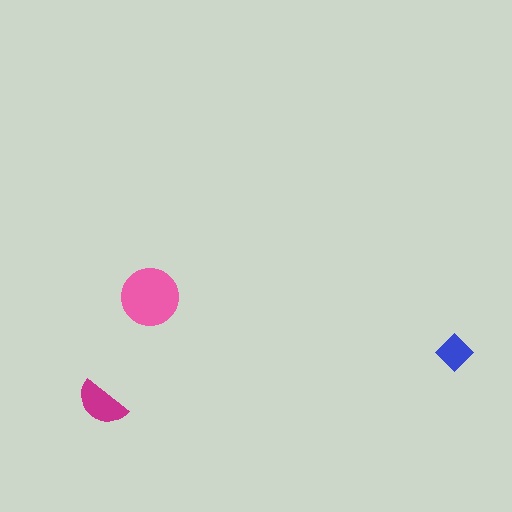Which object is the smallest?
The blue diamond.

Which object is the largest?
The pink circle.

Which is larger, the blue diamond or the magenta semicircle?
The magenta semicircle.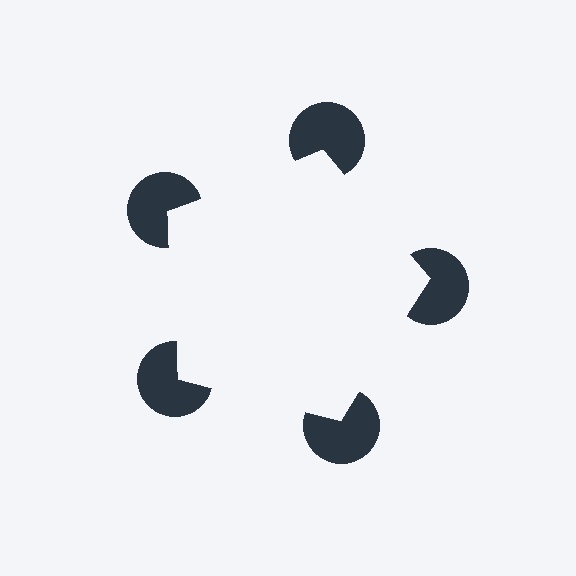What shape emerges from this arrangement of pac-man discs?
An illusory pentagon — its edges are inferred from the aligned wedge cuts in the pac-man discs, not physically drawn.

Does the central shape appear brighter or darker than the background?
It typically appears slightly brighter than the background, even though no actual brightness change is drawn.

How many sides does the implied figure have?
5 sides.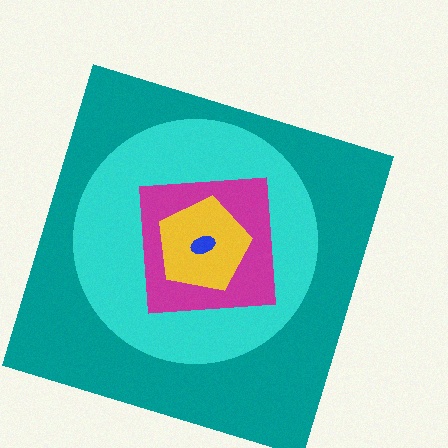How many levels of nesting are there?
5.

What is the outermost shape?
The teal square.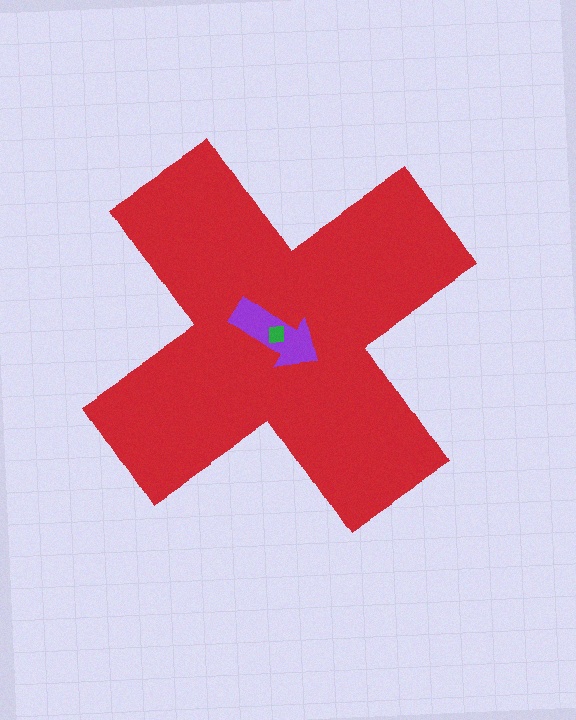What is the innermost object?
The green square.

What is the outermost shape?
The red cross.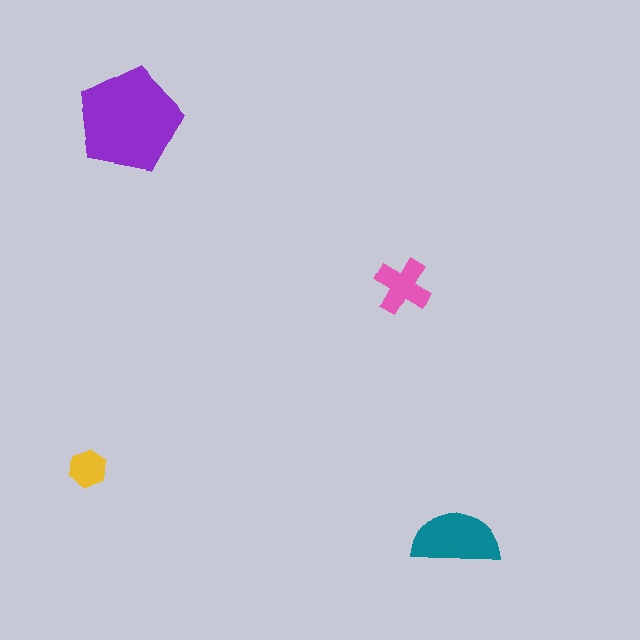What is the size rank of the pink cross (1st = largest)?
3rd.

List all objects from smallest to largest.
The yellow hexagon, the pink cross, the teal semicircle, the purple pentagon.